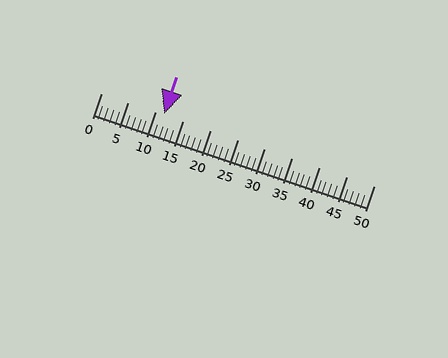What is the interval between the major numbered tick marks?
The major tick marks are spaced 5 units apart.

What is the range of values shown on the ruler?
The ruler shows values from 0 to 50.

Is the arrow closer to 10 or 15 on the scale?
The arrow is closer to 10.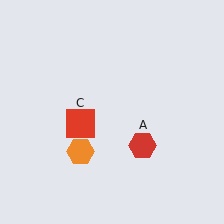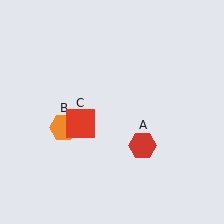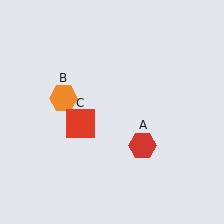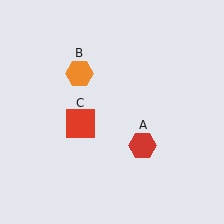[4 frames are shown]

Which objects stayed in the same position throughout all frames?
Red hexagon (object A) and red square (object C) remained stationary.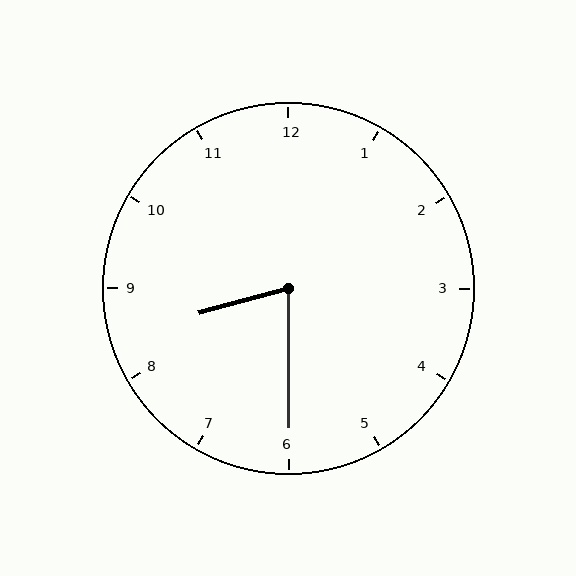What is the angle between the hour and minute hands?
Approximately 75 degrees.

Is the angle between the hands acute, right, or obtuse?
It is acute.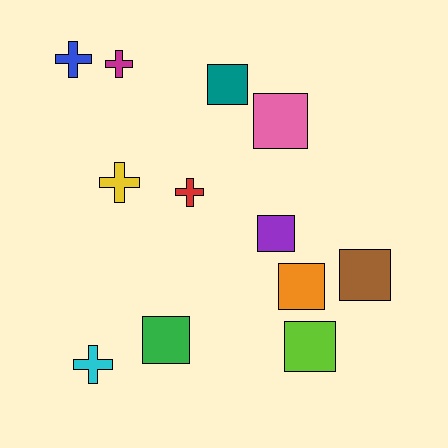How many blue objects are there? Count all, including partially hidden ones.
There is 1 blue object.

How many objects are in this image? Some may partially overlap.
There are 12 objects.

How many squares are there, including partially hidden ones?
There are 7 squares.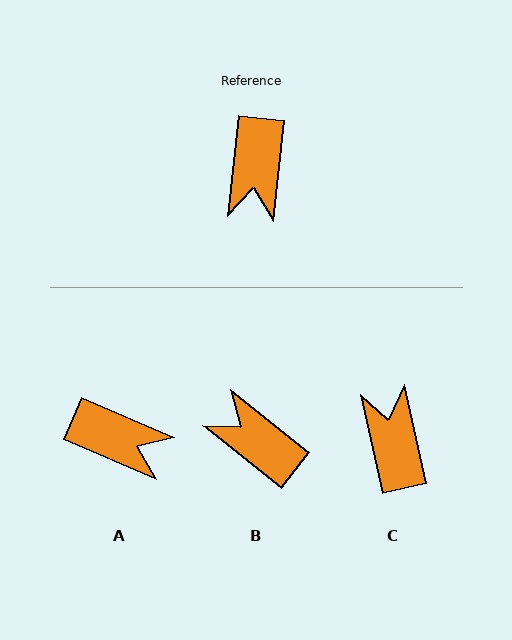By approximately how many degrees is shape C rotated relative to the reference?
Approximately 161 degrees clockwise.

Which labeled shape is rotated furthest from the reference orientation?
C, about 161 degrees away.